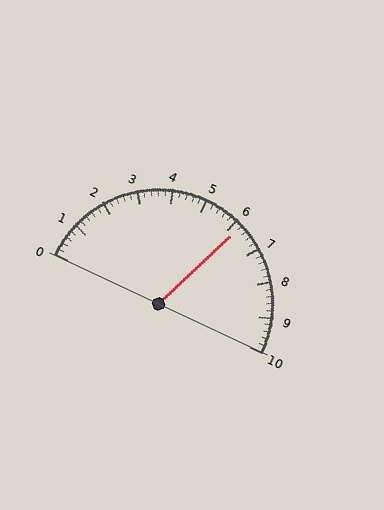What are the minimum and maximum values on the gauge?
The gauge ranges from 0 to 10.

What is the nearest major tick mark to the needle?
The nearest major tick mark is 6.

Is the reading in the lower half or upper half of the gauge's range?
The reading is in the upper half of the range (0 to 10).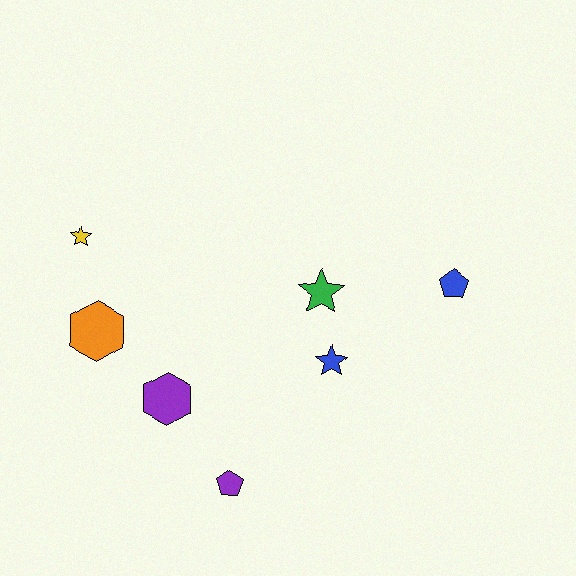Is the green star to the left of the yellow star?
No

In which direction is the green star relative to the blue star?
The green star is above the blue star.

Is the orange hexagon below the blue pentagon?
Yes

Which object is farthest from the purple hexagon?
The blue pentagon is farthest from the purple hexagon.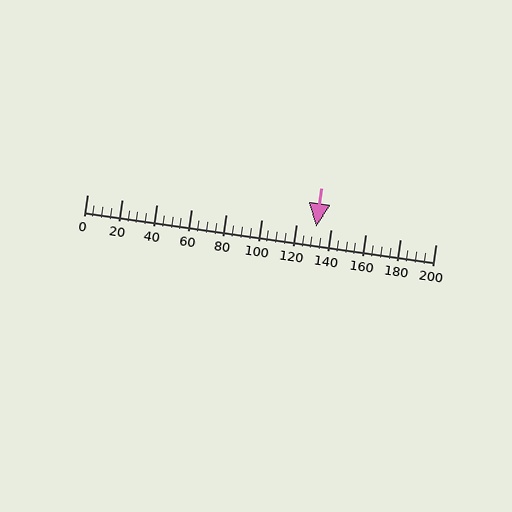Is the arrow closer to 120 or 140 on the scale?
The arrow is closer to 140.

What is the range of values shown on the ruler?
The ruler shows values from 0 to 200.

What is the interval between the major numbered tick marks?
The major tick marks are spaced 20 units apart.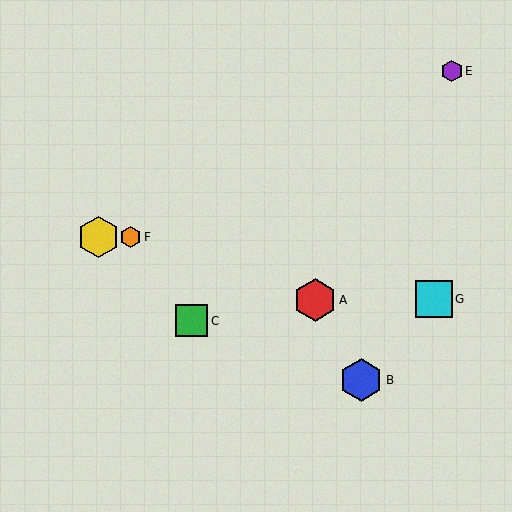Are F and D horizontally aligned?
Yes, both are at y≈237.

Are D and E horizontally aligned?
No, D is at y≈237 and E is at y≈71.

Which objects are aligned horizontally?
Objects D, F are aligned horizontally.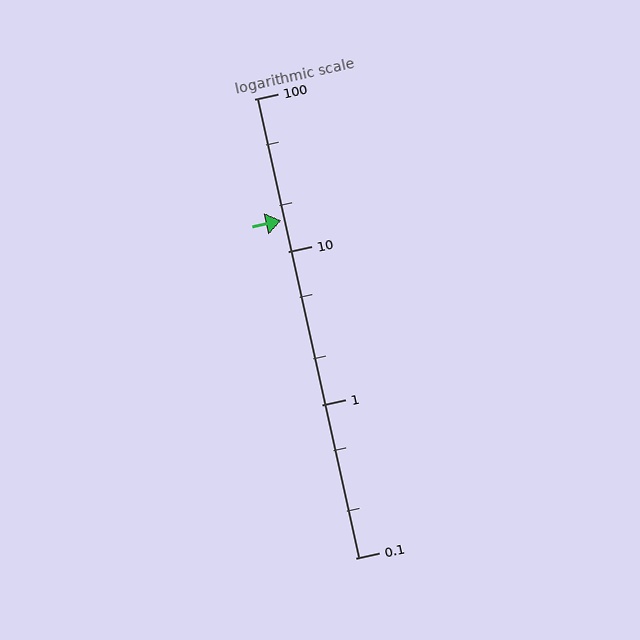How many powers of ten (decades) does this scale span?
The scale spans 3 decades, from 0.1 to 100.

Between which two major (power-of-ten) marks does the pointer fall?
The pointer is between 10 and 100.